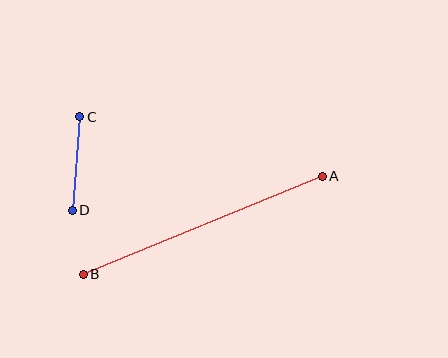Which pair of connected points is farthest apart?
Points A and B are farthest apart.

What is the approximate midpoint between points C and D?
The midpoint is at approximately (76, 163) pixels.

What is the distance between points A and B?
The distance is approximately 258 pixels.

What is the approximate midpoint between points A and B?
The midpoint is at approximately (203, 225) pixels.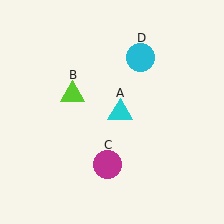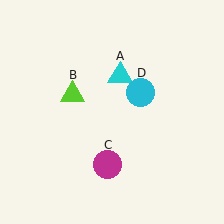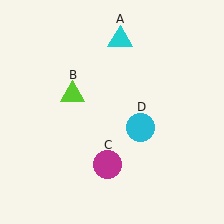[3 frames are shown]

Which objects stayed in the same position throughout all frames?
Lime triangle (object B) and magenta circle (object C) remained stationary.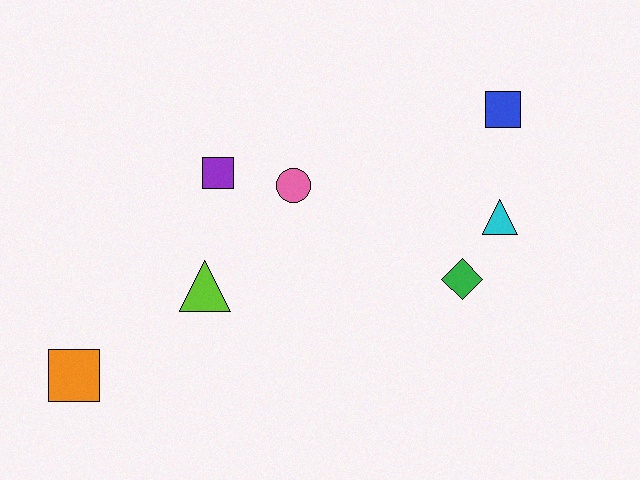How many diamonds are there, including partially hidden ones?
There is 1 diamond.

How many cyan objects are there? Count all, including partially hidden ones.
There is 1 cyan object.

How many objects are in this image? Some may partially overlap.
There are 7 objects.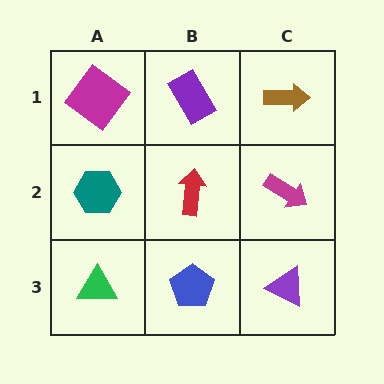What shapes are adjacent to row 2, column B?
A purple rectangle (row 1, column B), a blue pentagon (row 3, column B), a teal hexagon (row 2, column A), a magenta arrow (row 2, column C).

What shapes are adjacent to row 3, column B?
A red arrow (row 2, column B), a green triangle (row 3, column A), a purple triangle (row 3, column C).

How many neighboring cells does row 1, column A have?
2.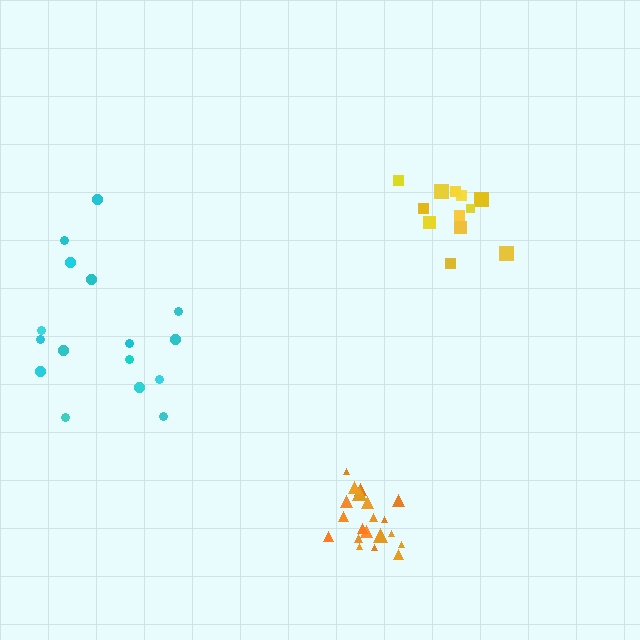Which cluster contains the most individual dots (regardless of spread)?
Orange (20).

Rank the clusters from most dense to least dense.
orange, yellow, cyan.